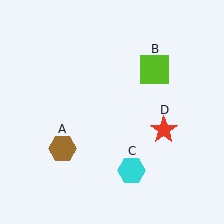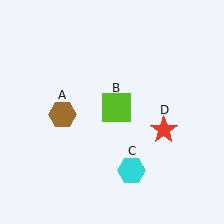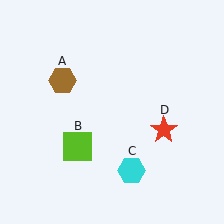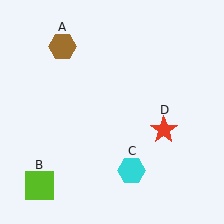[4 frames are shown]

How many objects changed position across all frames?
2 objects changed position: brown hexagon (object A), lime square (object B).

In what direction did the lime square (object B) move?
The lime square (object B) moved down and to the left.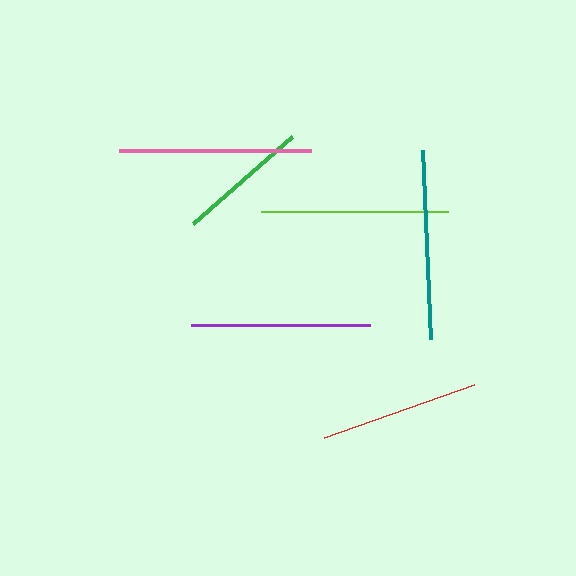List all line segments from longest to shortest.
From longest to shortest: pink, teal, lime, purple, red, green.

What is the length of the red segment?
The red segment is approximately 159 pixels long.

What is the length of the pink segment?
The pink segment is approximately 192 pixels long.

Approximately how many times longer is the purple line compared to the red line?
The purple line is approximately 1.1 times the length of the red line.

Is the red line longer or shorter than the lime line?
The lime line is longer than the red line.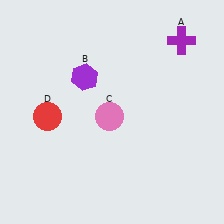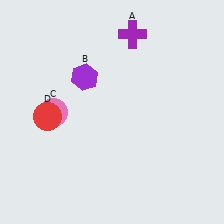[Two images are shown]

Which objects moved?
The objects that moved are: the purple cross (A), the pink circle (C).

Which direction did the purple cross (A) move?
The purple cross (A) moved left.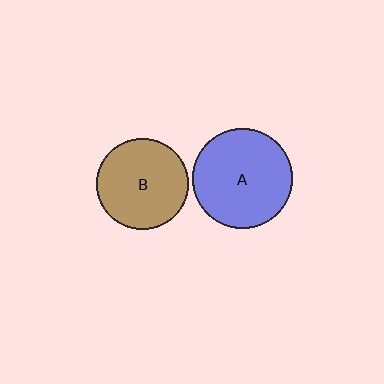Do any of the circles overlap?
No, none of the circles overlap.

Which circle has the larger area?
Circle A (blue).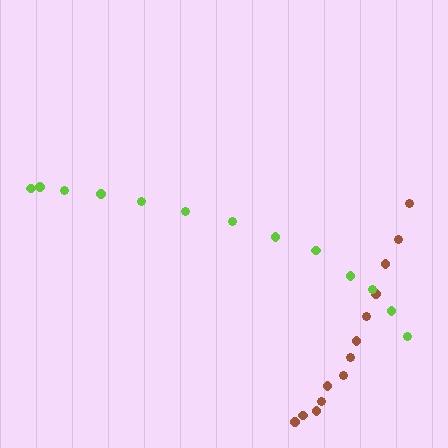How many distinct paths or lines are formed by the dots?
There are 2 distinct paths.